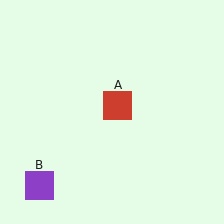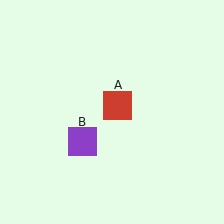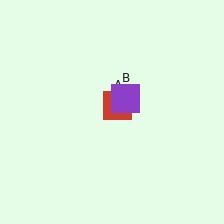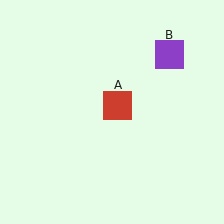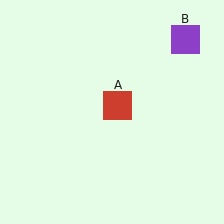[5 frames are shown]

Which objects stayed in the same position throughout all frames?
Red square (object A) remained stationary.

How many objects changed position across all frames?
1 object changed position: purple square (object B).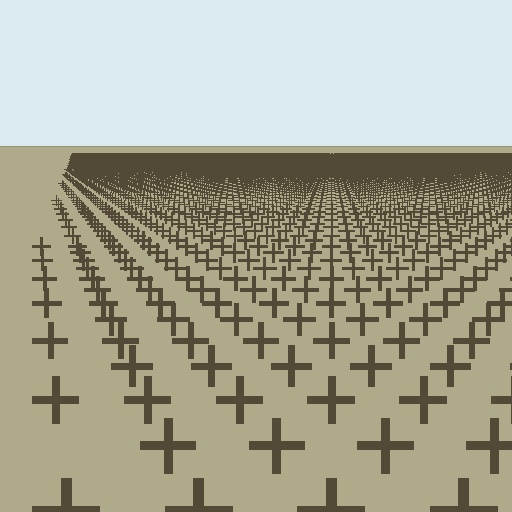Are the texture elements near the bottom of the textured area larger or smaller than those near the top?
Larger. Near the bottom, elements are closer to the viewer and appear at a bigger on-screen size.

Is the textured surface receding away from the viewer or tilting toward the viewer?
The surface is receding away from the viewer. Texture elements get smaller and denser toward the top.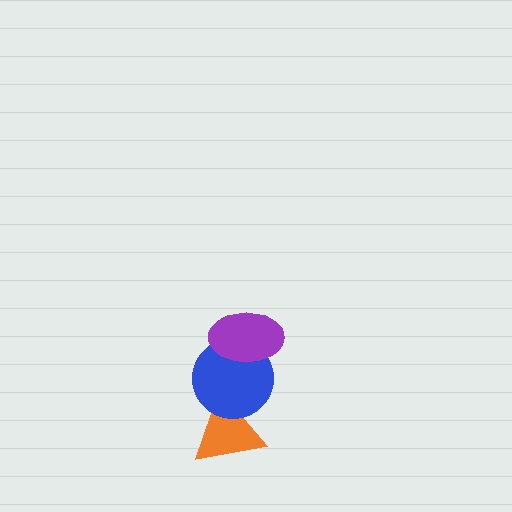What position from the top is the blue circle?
The blue circle is 2nd from the top.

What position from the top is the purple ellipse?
The purple ellipse is 1st from the top.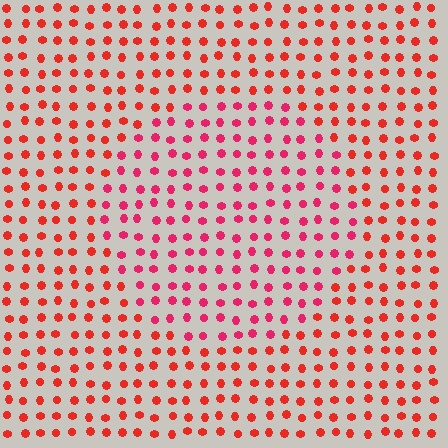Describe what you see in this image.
The image is filled with small red elements in a uniform arrangement. A circle-shaped region is visible where the elements are tinted to a slightly different hue, forming a subtle color boundary.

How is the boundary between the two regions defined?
The boundary is defined purely by a slight shift in hue (about 24 degrees). Spacing, size, and orientation are identical on both sides.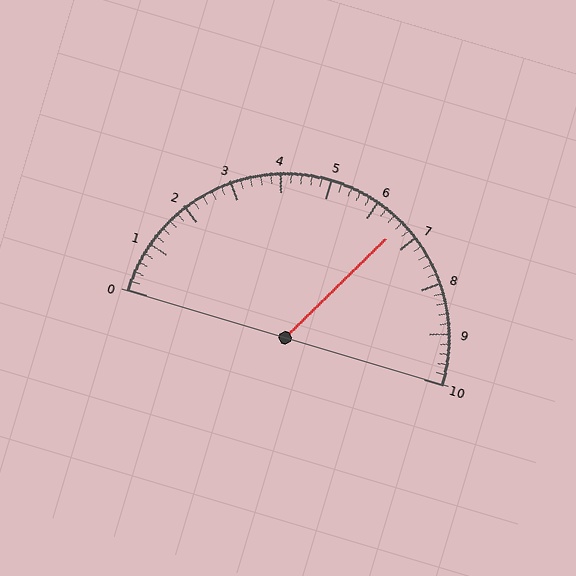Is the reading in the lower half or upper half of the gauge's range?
The reading is in the upper half of the range (0 to 10).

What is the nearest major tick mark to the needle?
The nearest major tick mark is 7.